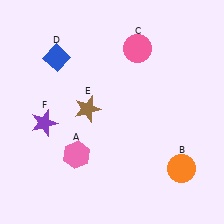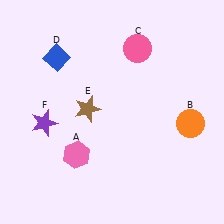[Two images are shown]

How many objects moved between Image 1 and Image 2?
1 object moved between the two images.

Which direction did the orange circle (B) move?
The orange circle (B) moved up.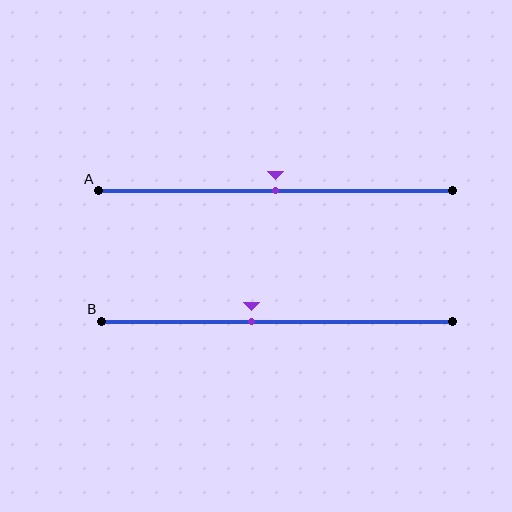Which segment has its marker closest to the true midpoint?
Segment A has its marker closest to the true midpoint.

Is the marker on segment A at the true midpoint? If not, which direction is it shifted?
Yes, the marker on segment A is at the true midpoint.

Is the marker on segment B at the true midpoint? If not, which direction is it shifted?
No, the marker on segment B is shifted to the left by about 7% of the segment length.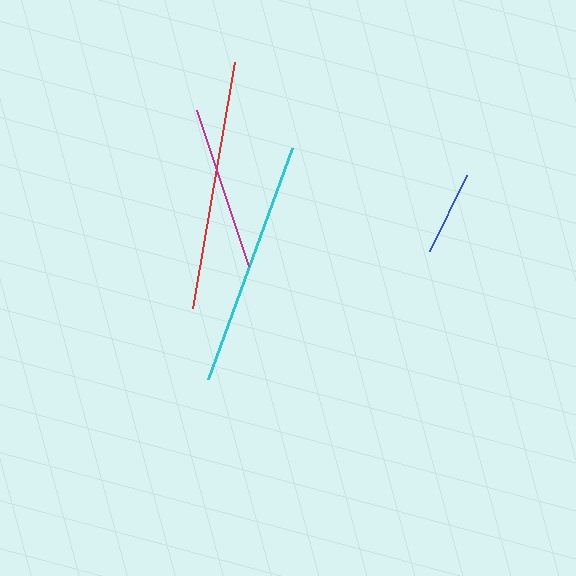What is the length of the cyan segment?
The cyan segment is approximately 246 pixels long.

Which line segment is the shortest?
The blue line is the shortest at approximately 84 pixels.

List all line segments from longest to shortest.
From longest to shortest: red, cyan, magenta, blue.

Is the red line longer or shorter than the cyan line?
The red line is longer than the cyan line.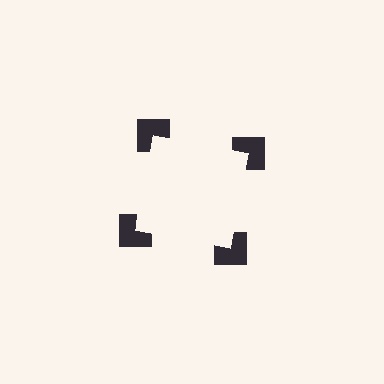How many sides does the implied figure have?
4 sides.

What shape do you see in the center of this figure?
An illusory square — its edges are inferred from the aligned wedge cuts in the notched squares, not physically drawn.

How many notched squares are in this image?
There are 4 — one at each vertex of the illusory square.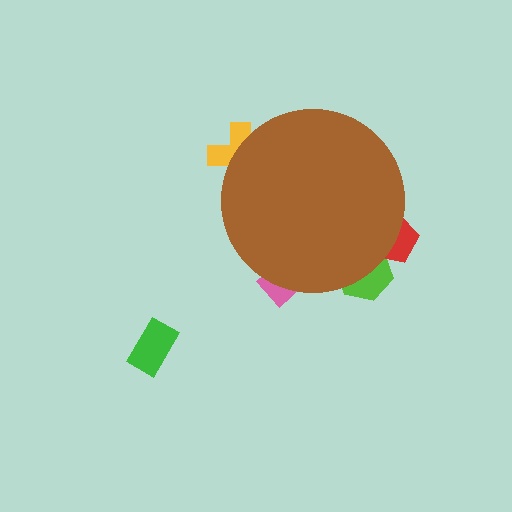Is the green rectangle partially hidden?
No, the green rectangle is fully visible.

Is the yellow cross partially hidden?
Yes, the yellow cross is partially hidden behind the brown circle.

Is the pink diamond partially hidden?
Yes, the pink diamond is partially hidden behind the brown circle.